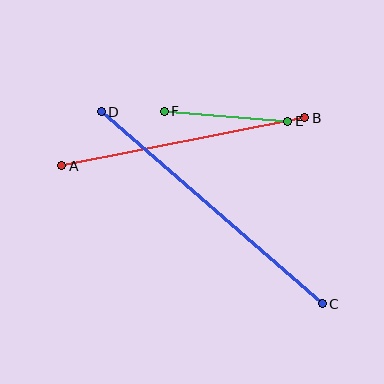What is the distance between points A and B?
The distance is approximately 247 pixels.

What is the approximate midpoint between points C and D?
The midpoint is at approximately (212, 208) pixels.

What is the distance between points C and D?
The distance is approximately 293 pixels.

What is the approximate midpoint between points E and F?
The midpoint is at approximately (226, 116) pixels.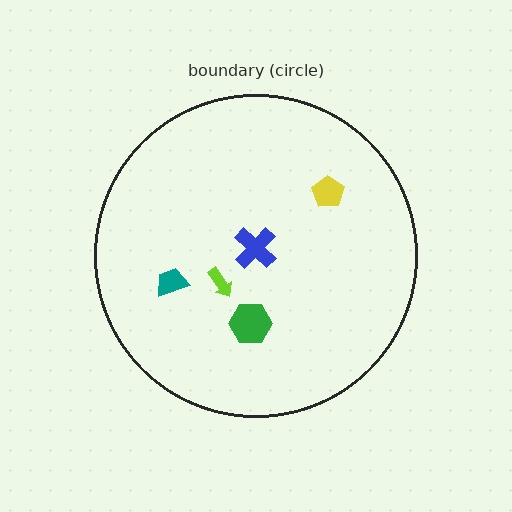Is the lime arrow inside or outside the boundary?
Inside.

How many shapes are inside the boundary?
5 inside, 0 outside.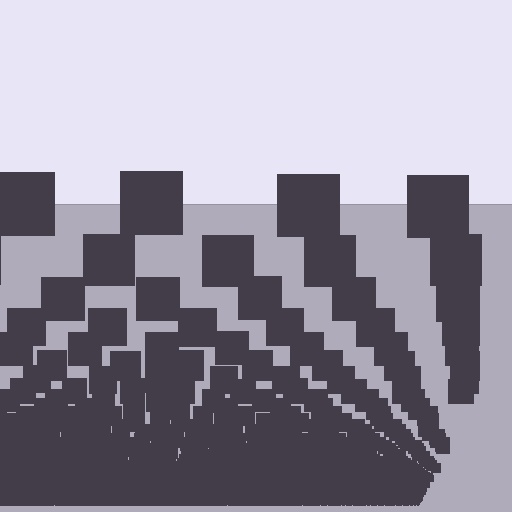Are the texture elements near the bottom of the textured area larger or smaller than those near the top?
Smaller. The gradient is inverted — elements near the bottom are smaller and denser.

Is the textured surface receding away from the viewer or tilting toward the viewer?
The surface appears to tilt toward the viewer. Texture elements get larger and sparser toward the top.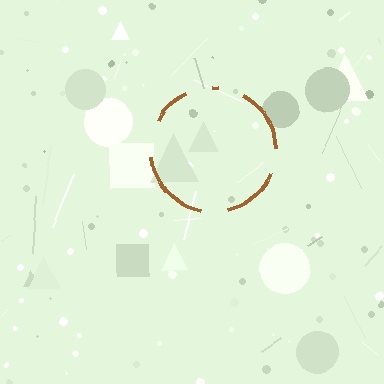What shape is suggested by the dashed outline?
The dashed outline suggests a circle.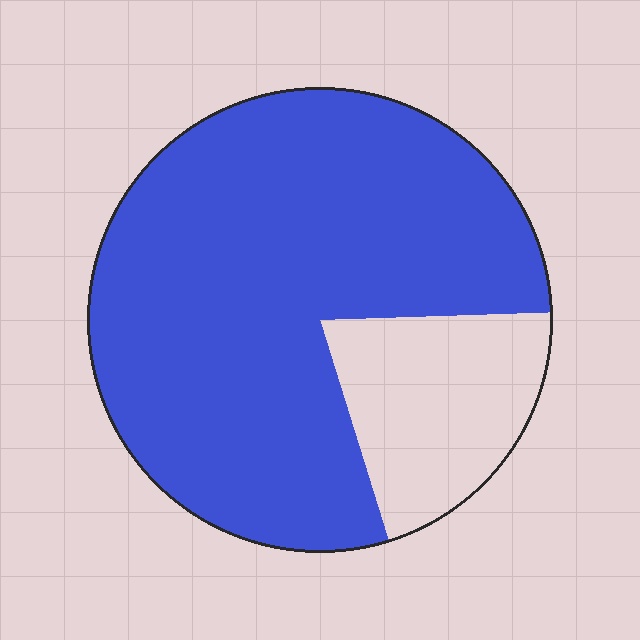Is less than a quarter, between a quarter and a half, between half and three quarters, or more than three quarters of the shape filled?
More than three quarters.